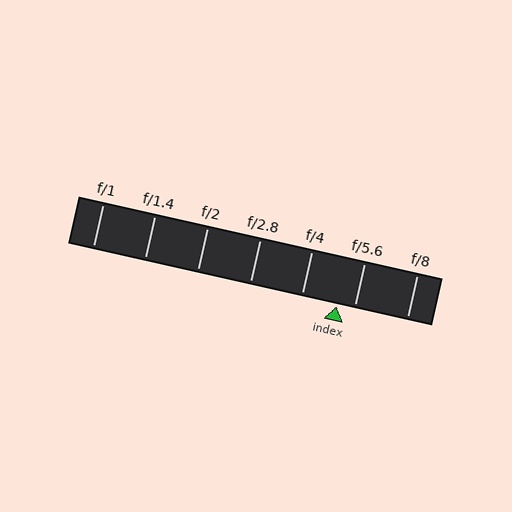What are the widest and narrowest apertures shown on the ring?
The widest aperture shown is f/1 and the narrowest is f/8.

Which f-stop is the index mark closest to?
The index mark is closest to f/5.6.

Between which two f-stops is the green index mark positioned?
The index mark is between f/4 and f/5.6.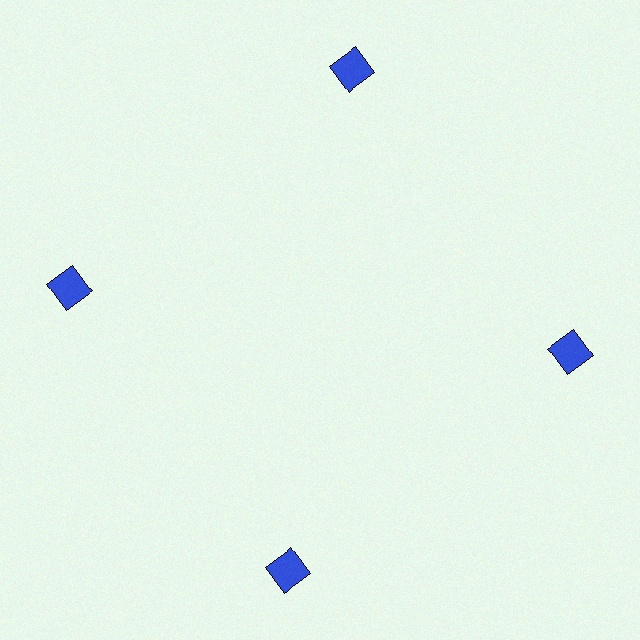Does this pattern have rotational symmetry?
Yes, this pattern has 4-fold rotational symmetry. It looks the same after rotating 90 degrees around the center.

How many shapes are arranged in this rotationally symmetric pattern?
There are 4 shapes, arranged in 4 groups of 1.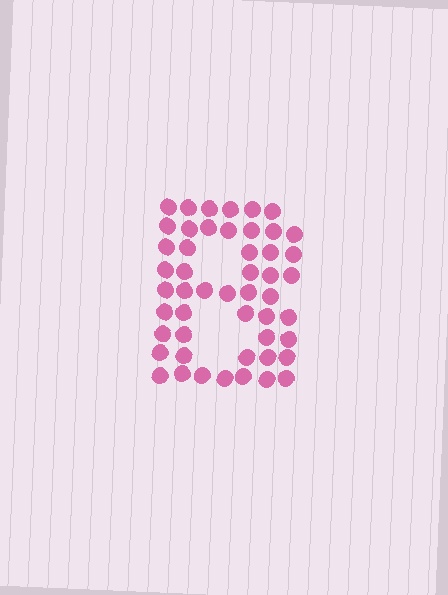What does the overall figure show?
The overall figure shows the letter B.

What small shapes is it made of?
It is made of small circles.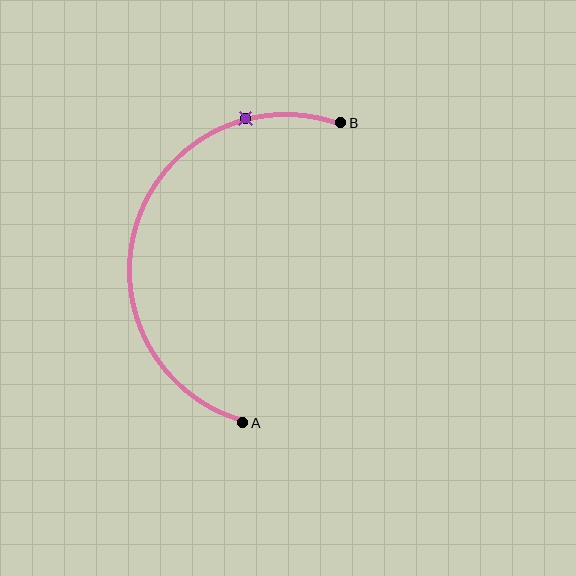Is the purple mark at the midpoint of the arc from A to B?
No. The purple mark lies on the arc but is closer to endpoint B. The arc midpoint would be at the point on the curve equidistant along the arc from both A and B.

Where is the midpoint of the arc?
The arc midpoint is the point on the curve farthest from the straight line joining A and B. It sits to the left of that line.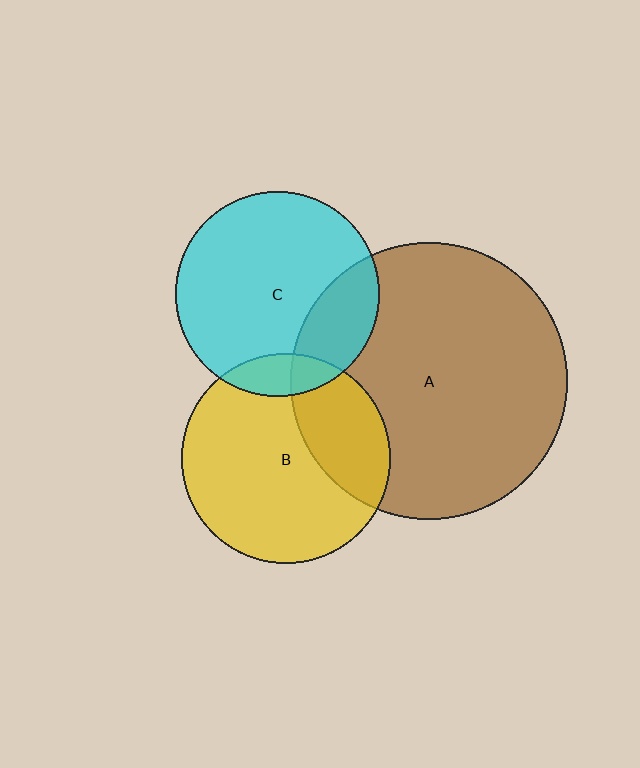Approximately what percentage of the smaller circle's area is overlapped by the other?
Approximately 30%.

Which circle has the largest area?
Circle A (brown).